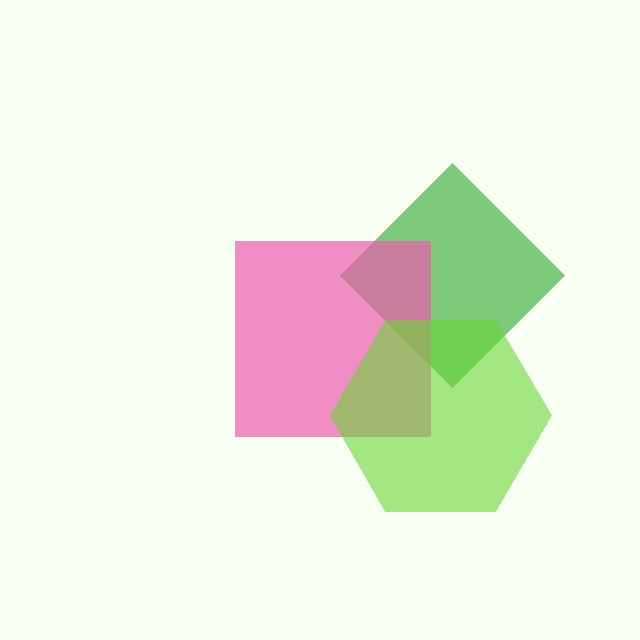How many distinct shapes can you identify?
There are 3 distinct shapes: a green diamond, a pink square, a lime hexagon.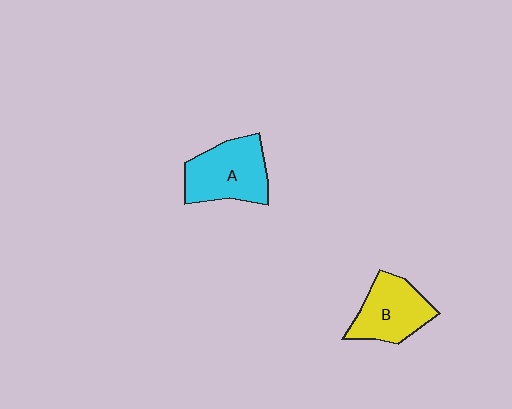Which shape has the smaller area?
Shape B (yellow).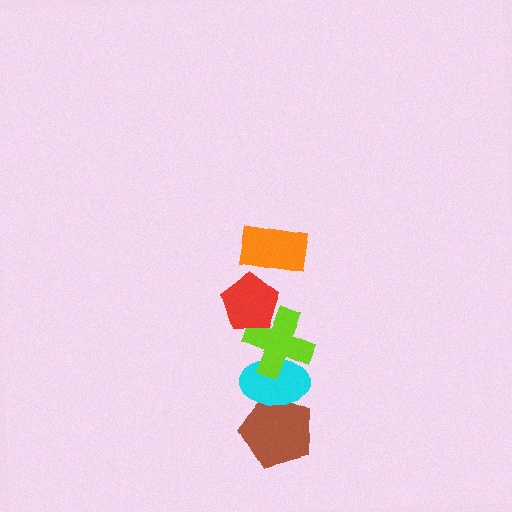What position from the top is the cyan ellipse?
The cyan ellipse is 4th from the top.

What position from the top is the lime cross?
The lime cross is 3rd from the top.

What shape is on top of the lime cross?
The red pentagon is on top of the lime cross.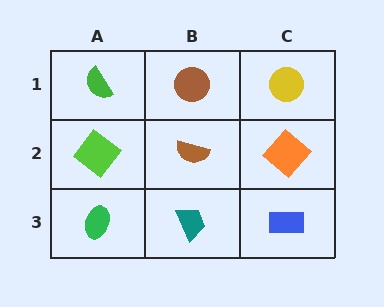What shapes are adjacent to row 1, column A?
A lime diamond (row 2, column A), a brown circle (row 1, column B).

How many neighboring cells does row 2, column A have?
3.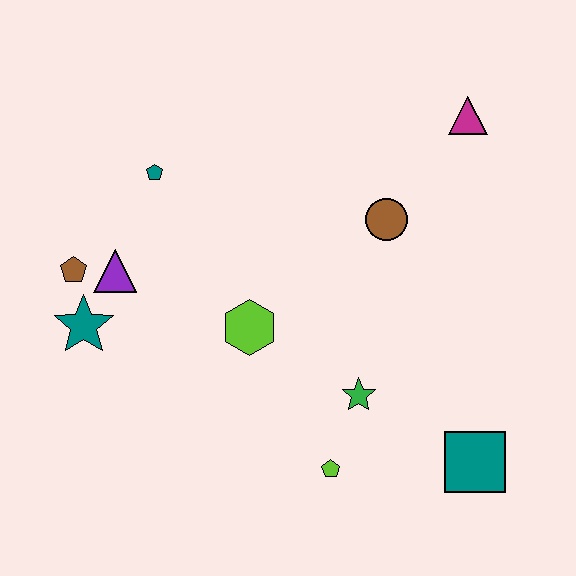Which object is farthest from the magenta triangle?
The teal star is farthest from the magenta triangle.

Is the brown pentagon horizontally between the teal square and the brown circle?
No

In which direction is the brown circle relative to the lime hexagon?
The brown circle is to the right of the lime hexagon.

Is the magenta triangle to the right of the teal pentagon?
Yes